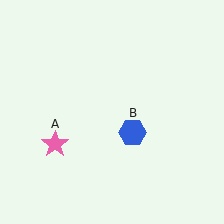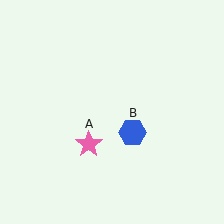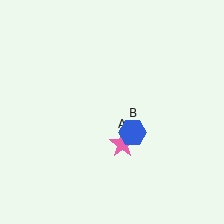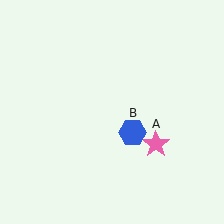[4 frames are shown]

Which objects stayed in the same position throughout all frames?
Blue hexagon (object B) remained stationary.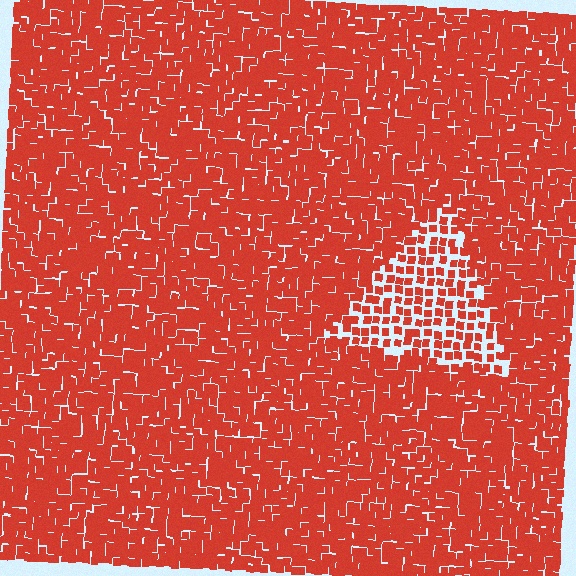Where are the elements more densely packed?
The elements are more densely packed outside the triangle boundary.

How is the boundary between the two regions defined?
The boundary is defined by a change in element density (approximately 1.9x ratio). All elements are the same color, size, and shape.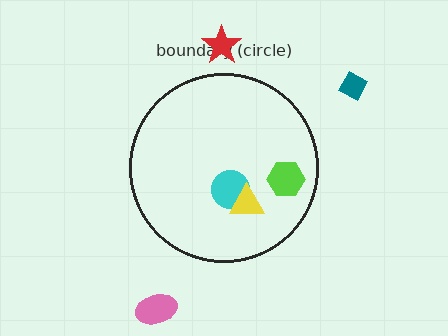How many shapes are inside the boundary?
3 inside, 3 outside.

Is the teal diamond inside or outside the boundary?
Outside.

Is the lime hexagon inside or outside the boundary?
Inside.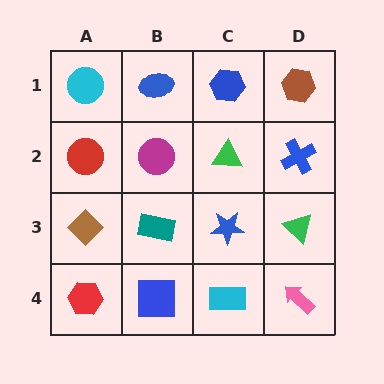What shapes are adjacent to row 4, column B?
A teal rectangle (row 3, column B), a red hexagon (row 4, column A), a cyan rectangle (row 4, column C).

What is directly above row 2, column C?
A blue hexagon.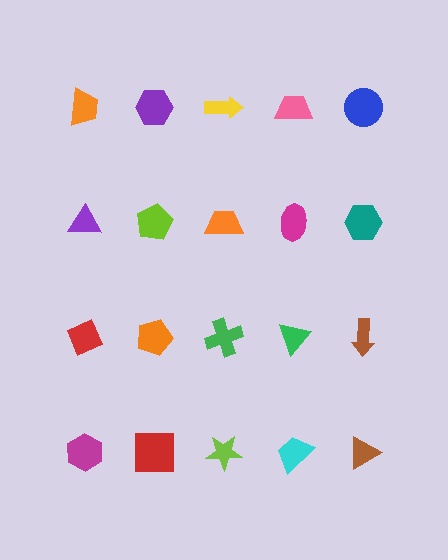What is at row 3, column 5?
A brown arrow.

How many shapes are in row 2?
5 shapes.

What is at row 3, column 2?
An orange pentagon.